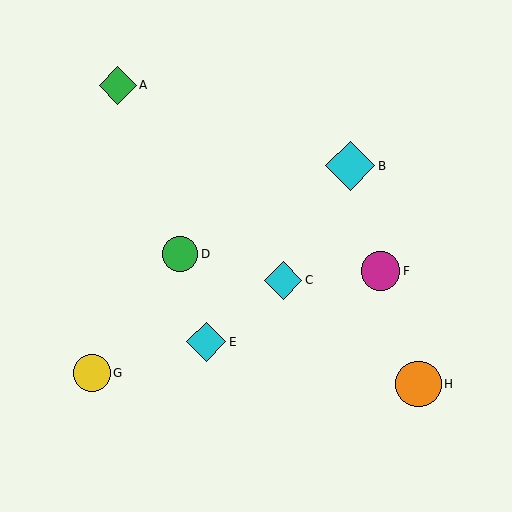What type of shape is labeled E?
Shape E is a cyan diamond.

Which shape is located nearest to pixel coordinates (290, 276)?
The cyan diamond (labeled C) at (283, 280) is nearest to that location.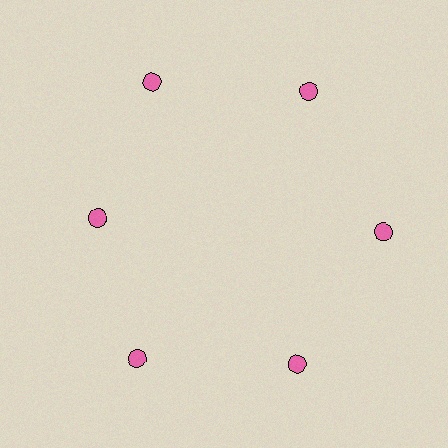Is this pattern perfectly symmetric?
No. The 6 pink circles are arranged in a ring, but one element near the 9 o'clock position is pulled inward toward the center, breaking the 6-fold rotational symmetry.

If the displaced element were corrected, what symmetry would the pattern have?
It would have 6-fold rotational symmetry — the pattern would map onto itself every 60 degrees.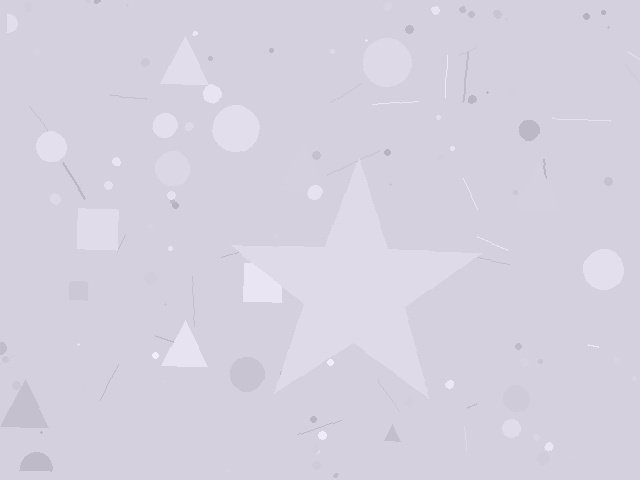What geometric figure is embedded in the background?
A star is embedded in the background.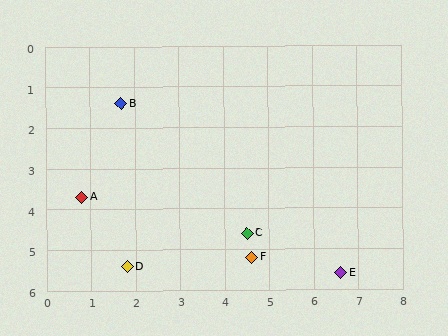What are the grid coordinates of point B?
Point B is at approximately (1.7, 1.4).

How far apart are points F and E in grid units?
Points F and E are about 2.0 grid units apart.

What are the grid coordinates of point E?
Point E is at approximately (6.6, 5.6).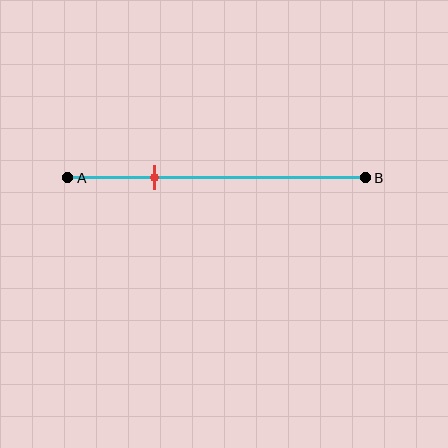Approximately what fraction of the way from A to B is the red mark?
The red mark is approximately 30% of the way from A to B.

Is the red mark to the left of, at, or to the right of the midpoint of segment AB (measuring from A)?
The red mark is to the left of the midpoint of segment AB.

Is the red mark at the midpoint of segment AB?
No, the mark is at about 30% from A, not at the 50% midpoint.